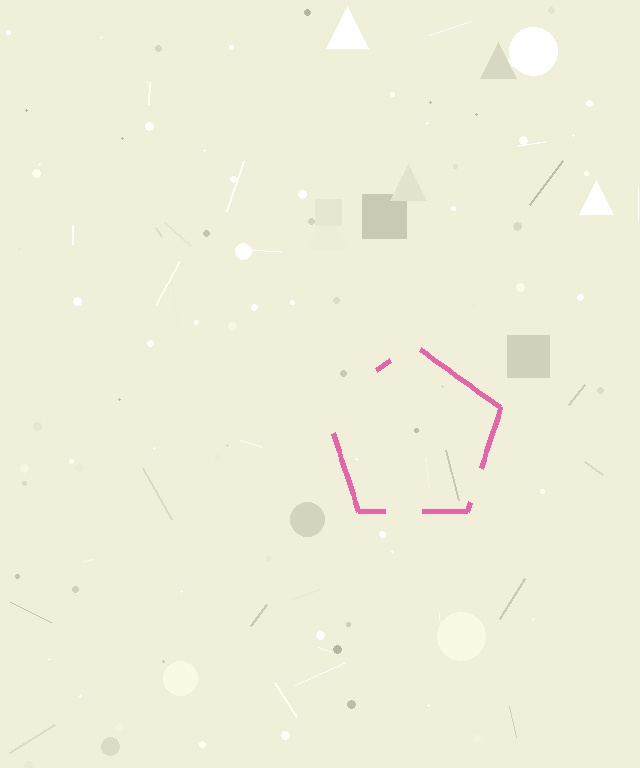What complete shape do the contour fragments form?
The contour fragments form a pentagon.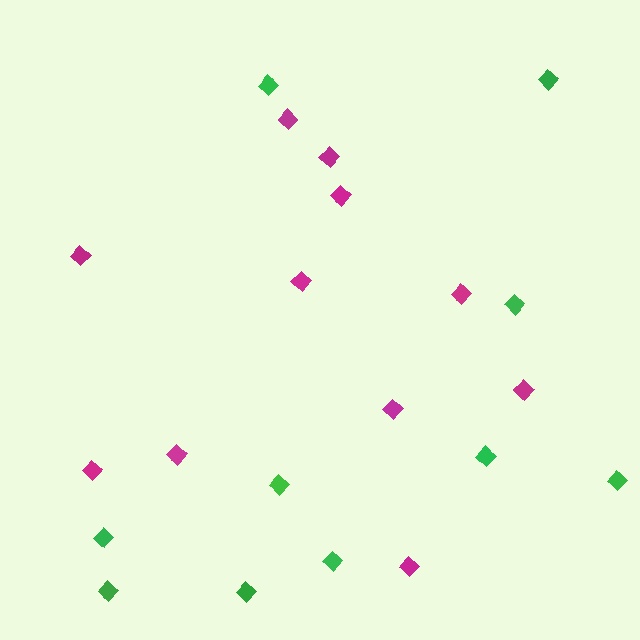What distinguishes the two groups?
There are 2 groups: one group of magenta diamonds (11) and one group of green diamonds (10).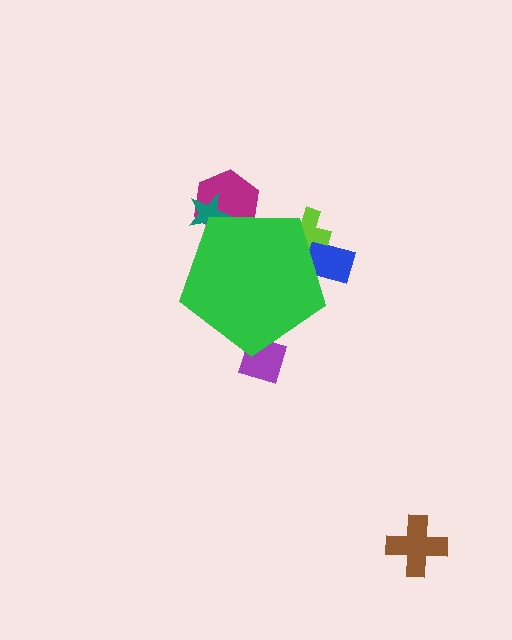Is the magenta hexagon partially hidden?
Yes, the magenta hexagon is partially hidden behind the green pentagon.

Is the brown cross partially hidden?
No, the brown cross is fully visible.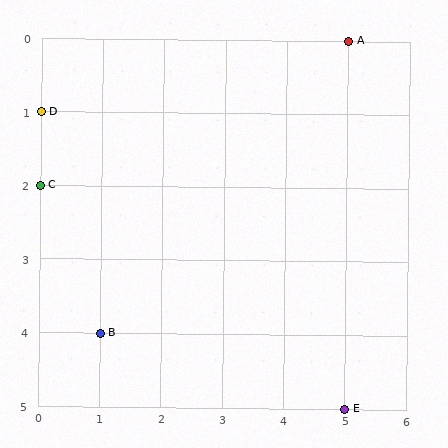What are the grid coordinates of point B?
Point B is at grid coordinates (1, 4).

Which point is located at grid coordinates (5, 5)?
Point E is at (5, 5).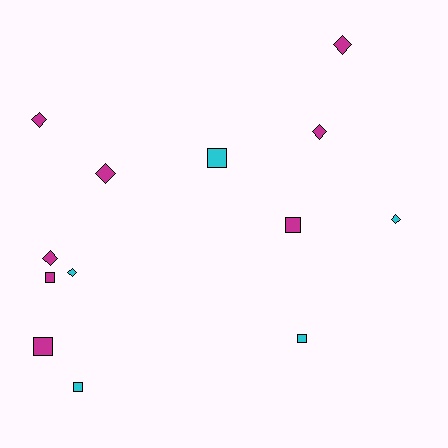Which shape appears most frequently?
Diamond, with 7 objects.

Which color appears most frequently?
Magenta, with 8 objects.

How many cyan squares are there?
There are 3 cyan squares.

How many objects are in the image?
There are 13 objects.